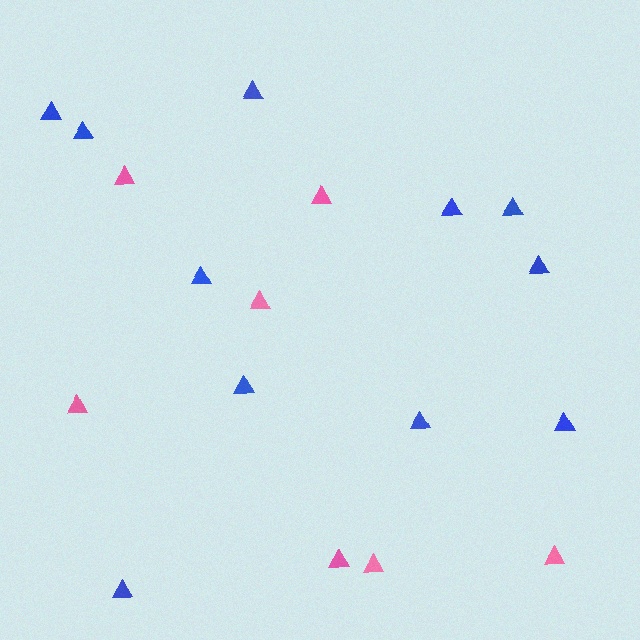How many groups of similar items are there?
There are 2 groups: one group of blue triangles (11) and one group of pink triangles (7).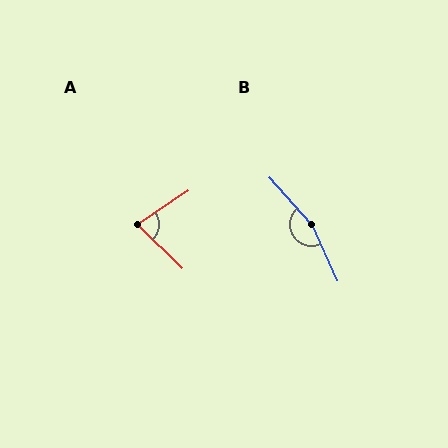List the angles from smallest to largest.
A (78°), B (162°).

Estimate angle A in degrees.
Approximately 78 degrees.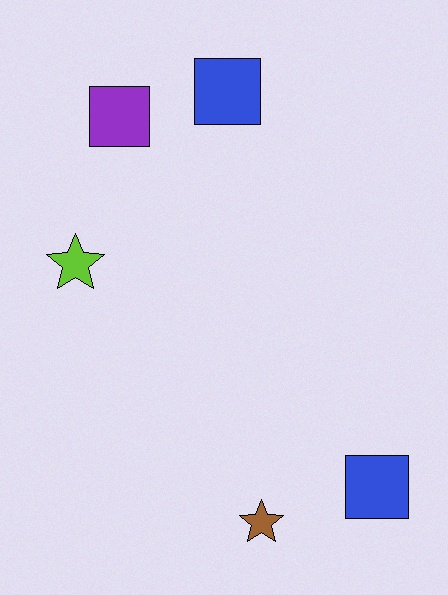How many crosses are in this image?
There are no crosses.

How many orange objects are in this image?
There are no orange objects.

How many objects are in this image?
There are 5 objects.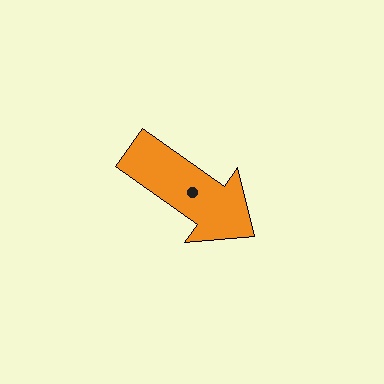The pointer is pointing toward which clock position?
Roughly 4 o'clock.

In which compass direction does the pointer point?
Southeast.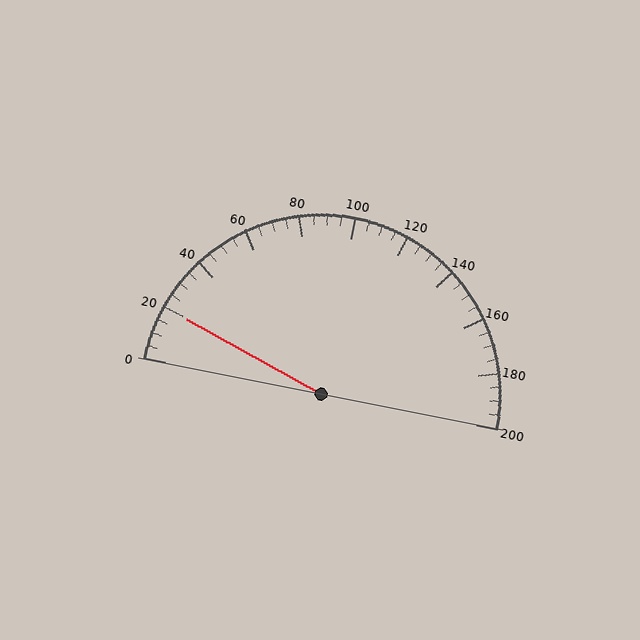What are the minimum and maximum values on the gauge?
The gauge ranges from 0 to 200.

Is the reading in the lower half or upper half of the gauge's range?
The reading is in the lower half of the range (0 to 200).